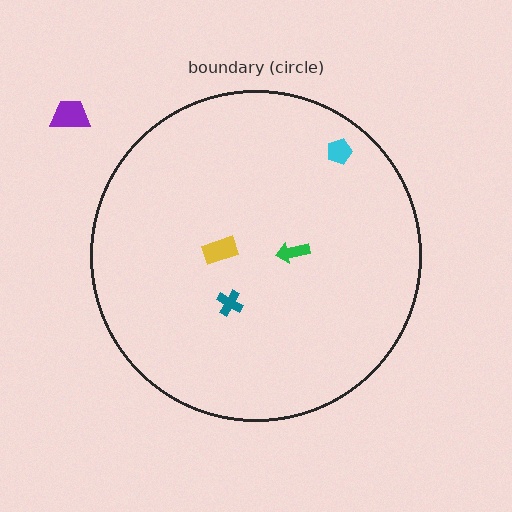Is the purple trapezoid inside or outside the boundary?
Outside.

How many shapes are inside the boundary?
4 inside, 1 outside.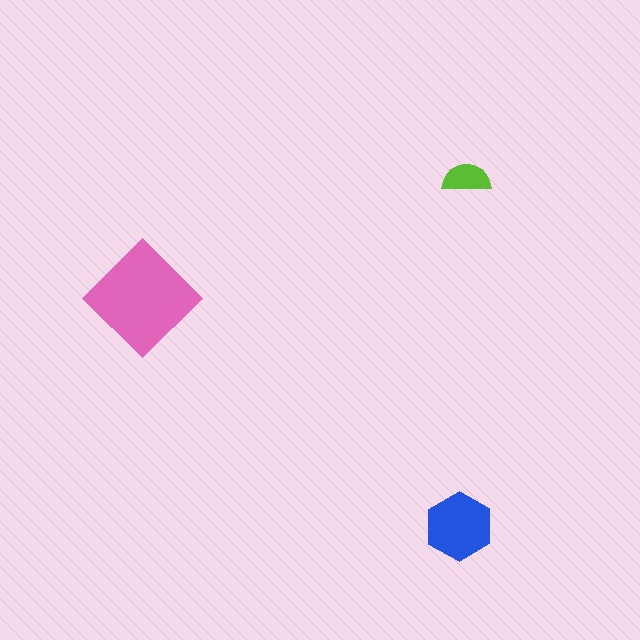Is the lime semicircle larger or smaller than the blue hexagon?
Smaller.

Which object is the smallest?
The lime semicircle.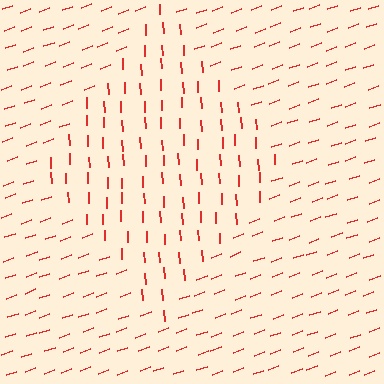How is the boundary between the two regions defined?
The boundary is defined purely by a change in line orientation (approximately 73 degrees difference). All lines are the same color and thickness.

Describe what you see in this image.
The image is filled with small red line segments. A diamond region in the image has lines oriented differently from the surrounding lines, creating a visible texture boundary.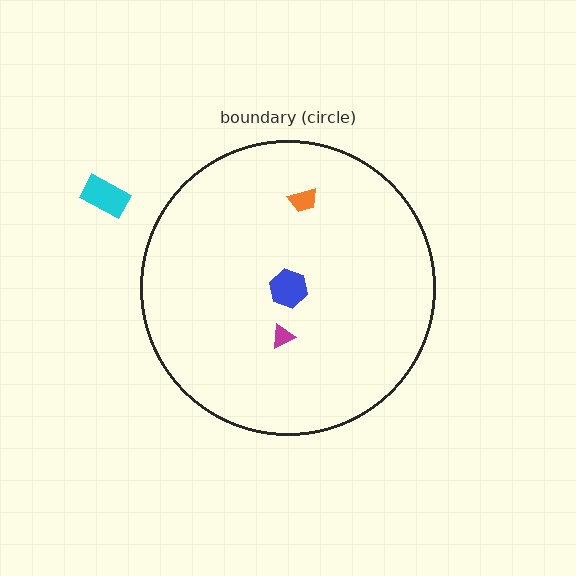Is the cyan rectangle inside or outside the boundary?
Outside.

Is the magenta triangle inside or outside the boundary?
Inside.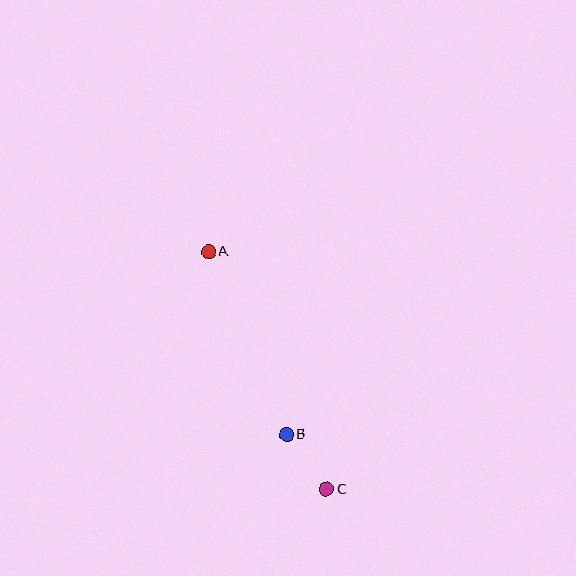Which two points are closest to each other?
Points B and C are closest to each other.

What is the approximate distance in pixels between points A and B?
The distance between A and B is approximately 199 pixels.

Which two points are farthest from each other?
Points A and C are farthest from each other.